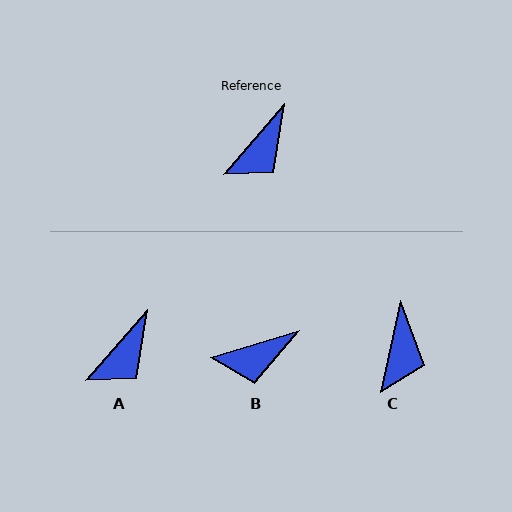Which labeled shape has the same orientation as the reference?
A.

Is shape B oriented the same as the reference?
No, it is off by about 32 degrees.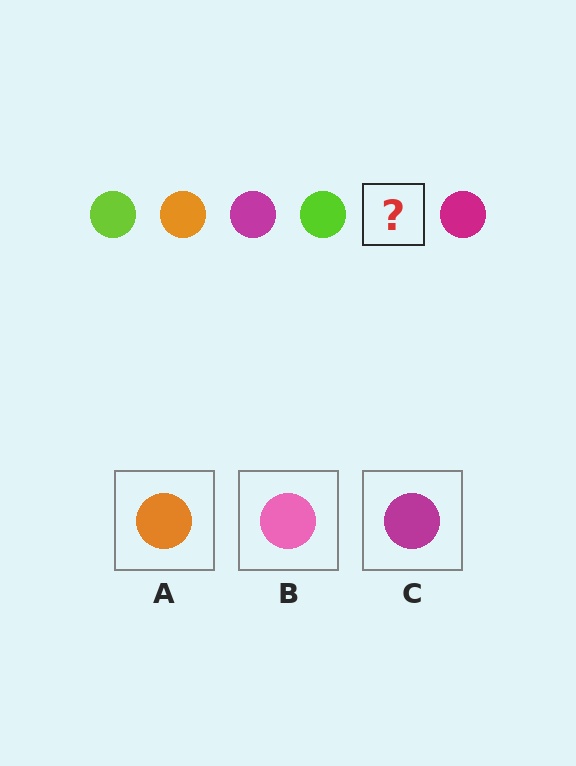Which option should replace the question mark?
Option A.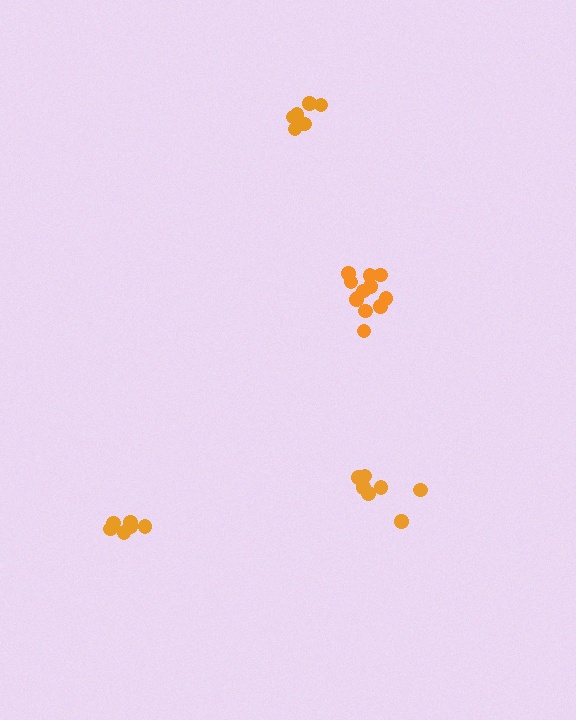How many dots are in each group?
Group 1: 7 dots, Group 2: 7 dots, Group 3: 12 dots, Group 4: 6 dots (32 total).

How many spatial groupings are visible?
There are 4 spatial groupings.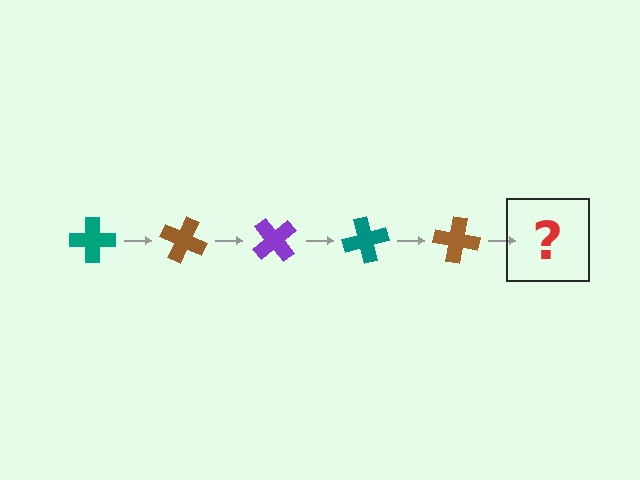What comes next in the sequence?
The next element should be a purple cross, rotated 125 degrees from the start.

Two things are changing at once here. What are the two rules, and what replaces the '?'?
The two rules are that it rotates 25 degrees each step and the color cycles through teal, brown, and purple. The '?' should be a purple cross, rotated 125 degrees from the start.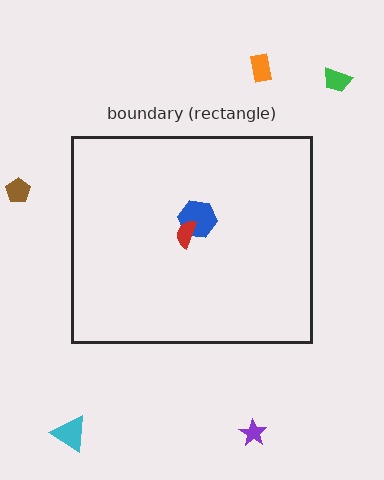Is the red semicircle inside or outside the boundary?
Inside.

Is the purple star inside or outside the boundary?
Outside.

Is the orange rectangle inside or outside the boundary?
Outside.